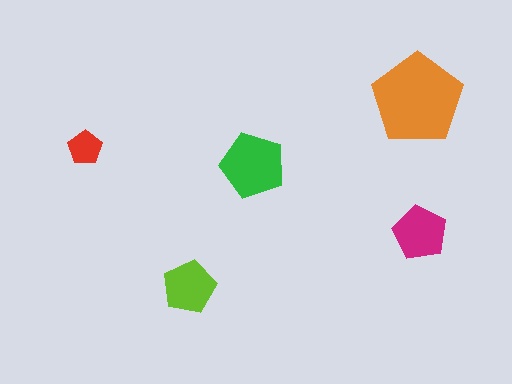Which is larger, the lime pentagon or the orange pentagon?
The orange one.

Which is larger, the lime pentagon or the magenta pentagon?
The magenta one.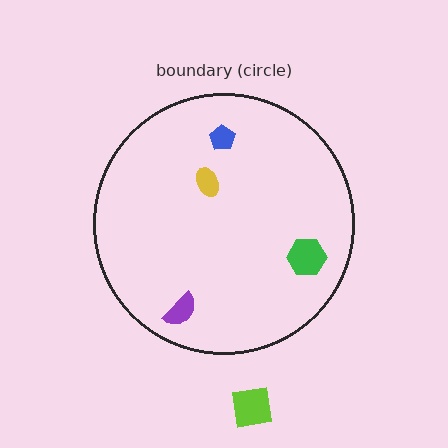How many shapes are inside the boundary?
4 inside, 1 outside.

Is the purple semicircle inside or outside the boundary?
Inside.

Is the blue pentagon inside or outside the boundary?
Inside.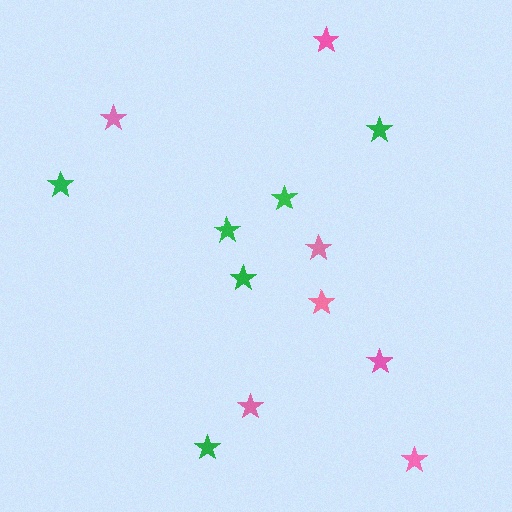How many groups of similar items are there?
There are 2 groups: one group of green stars (6) and one group of pink stars (7).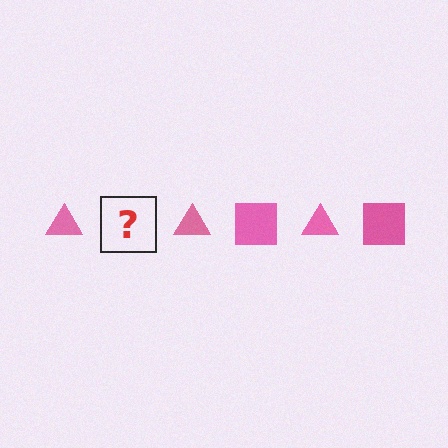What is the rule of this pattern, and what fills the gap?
The rule is that the pattern cycles through triangle, square shapes in pink. The gap should be filled with a pink square.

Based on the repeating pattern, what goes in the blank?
The blank should be a pink square.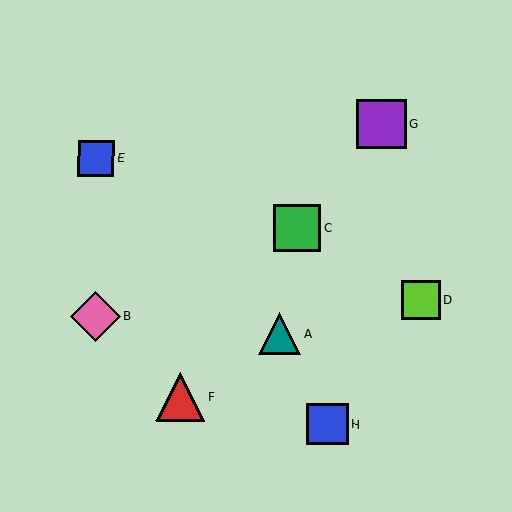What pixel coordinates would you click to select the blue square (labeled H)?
Click at (328, 424) to select the blue square H.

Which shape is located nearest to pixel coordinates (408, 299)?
The lime square (labeled D) at (420, 300) is nearest to that location.